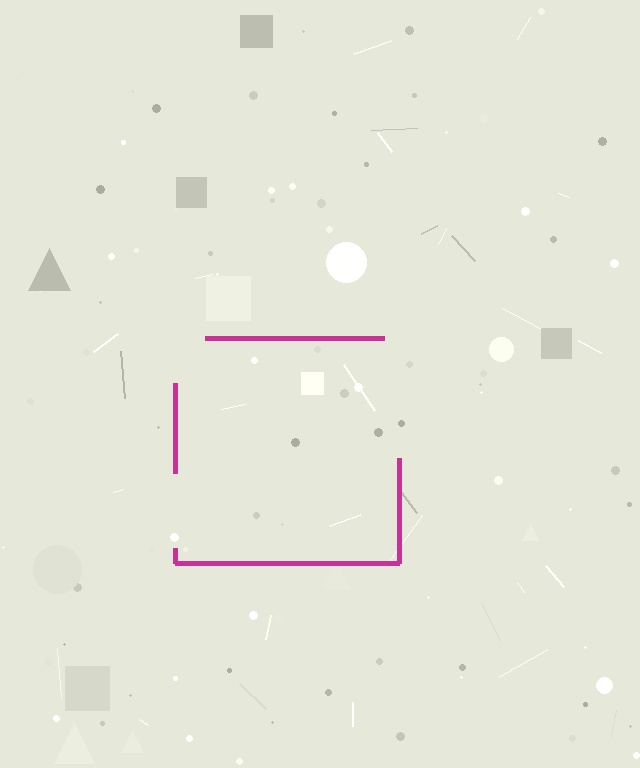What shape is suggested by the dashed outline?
The dashed outline suggests a square.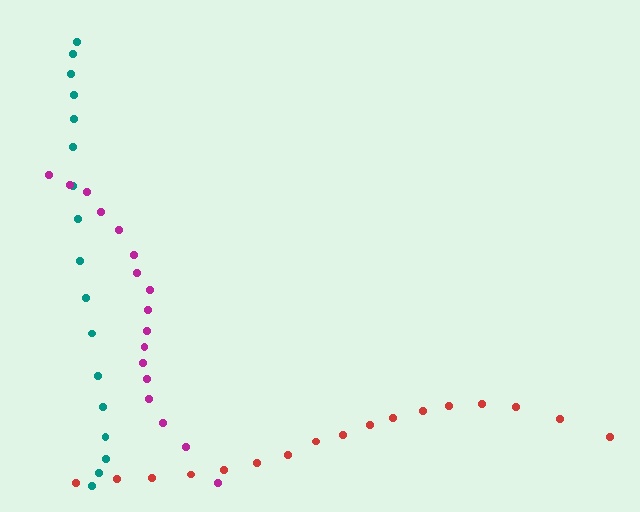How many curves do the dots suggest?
There are 3 distinct paths.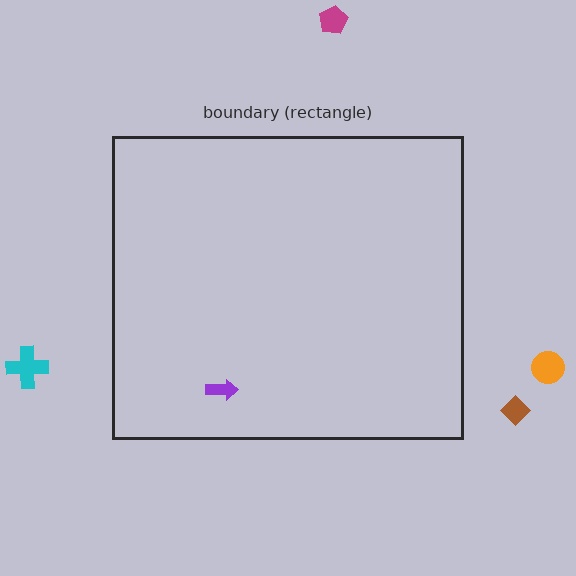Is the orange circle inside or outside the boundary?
Outside.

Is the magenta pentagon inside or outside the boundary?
Outside.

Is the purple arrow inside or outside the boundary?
Inside.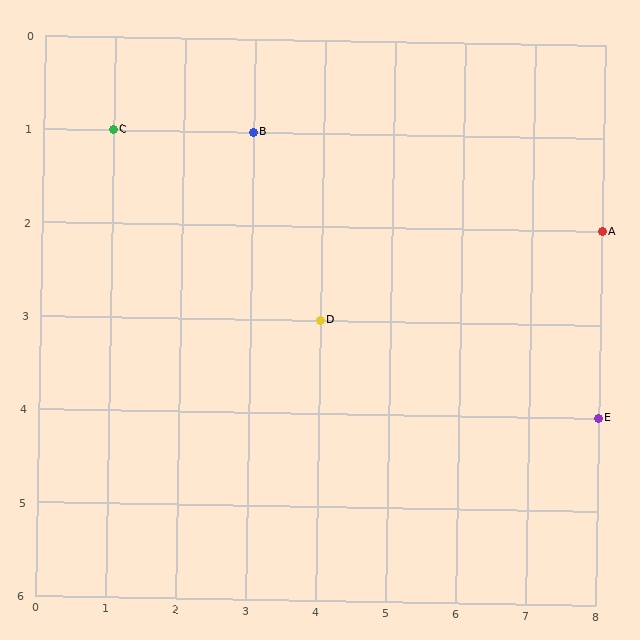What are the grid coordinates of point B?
Point B is at grid coordinates (3, 1).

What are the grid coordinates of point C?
Point C is at grid coordinates (1, 1).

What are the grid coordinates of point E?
Point E is at grid coordinates (8, 4).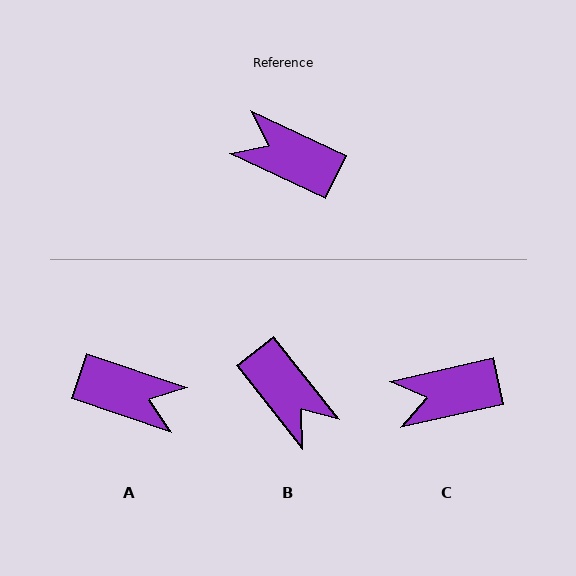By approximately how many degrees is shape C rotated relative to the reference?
Approximately 38 degrees counter-clockwise.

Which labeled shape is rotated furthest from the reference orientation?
A, about 173 degrees away.